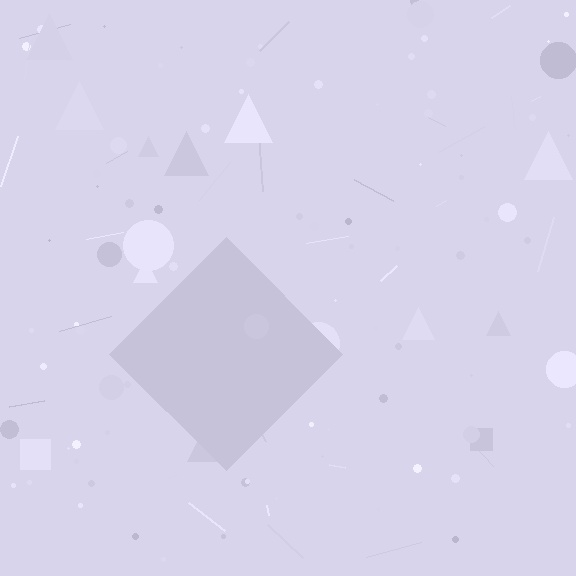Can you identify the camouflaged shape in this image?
The camouflaged shape is a diamond.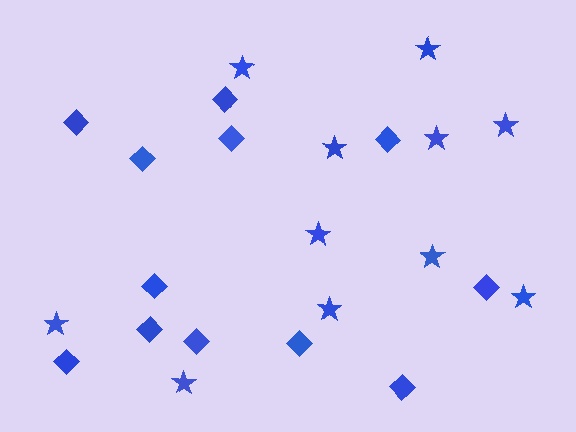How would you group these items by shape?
There are 2 groups: one group of stars (11) and one group of diamonds (12).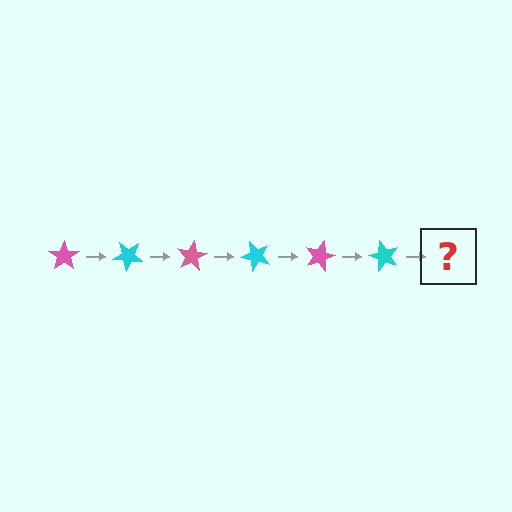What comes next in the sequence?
The next element should be a pink star, rotated 240 degrees from the start.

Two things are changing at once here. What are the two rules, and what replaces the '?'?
The two rules are that it rotates 40 degrees each step and the color cycles through pink and cyan. The '?' should be a pink star, rotated 240 degrees from the start.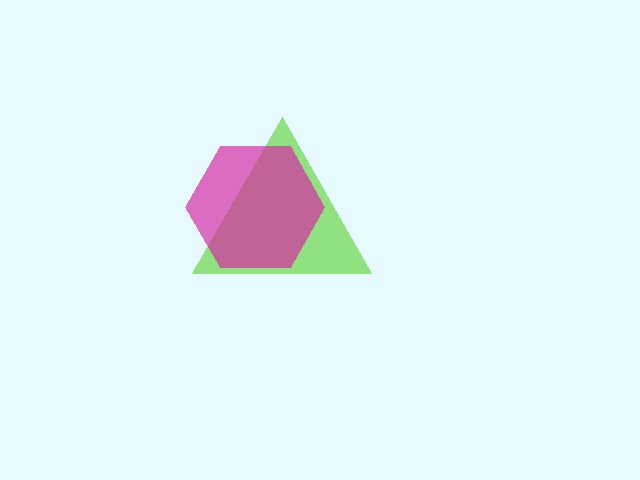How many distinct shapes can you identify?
There are 2 distinct shapes: a lime triangle, a magenta hexagon.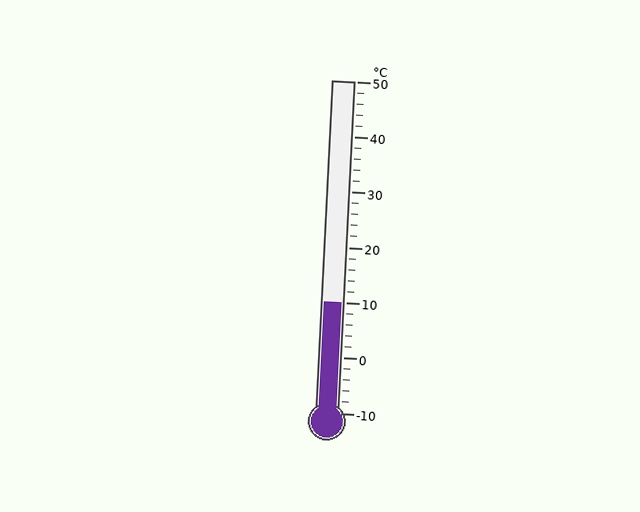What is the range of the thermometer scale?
The thermometer scale ranges from -10°C to 50°C.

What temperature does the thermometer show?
The thermometer shows approximately 10°C.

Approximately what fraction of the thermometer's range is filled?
The thermometer is filled to approximately 35% of its range.